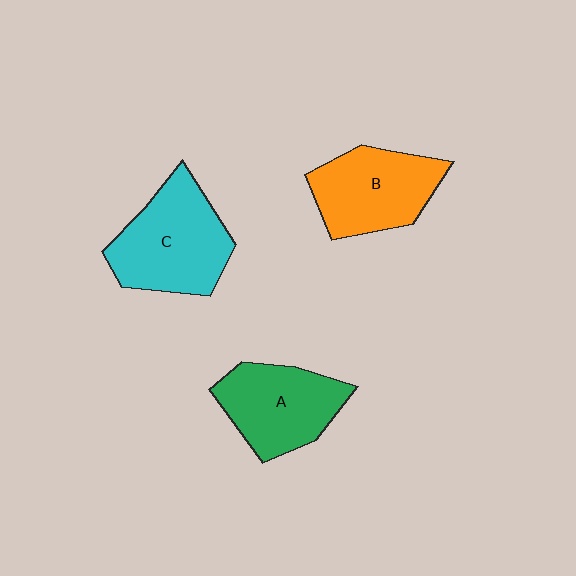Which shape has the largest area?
Shape C (cyan).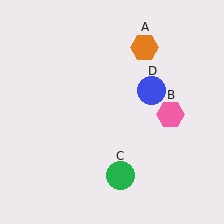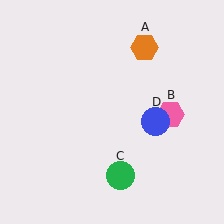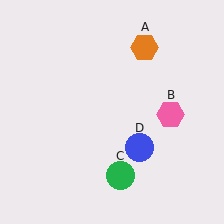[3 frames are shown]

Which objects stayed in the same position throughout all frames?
Orange hexagon (object A) and pink hexagon (object B) and green circle (object C) remained stationary.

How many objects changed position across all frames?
1 object changed position: blue circle (object D).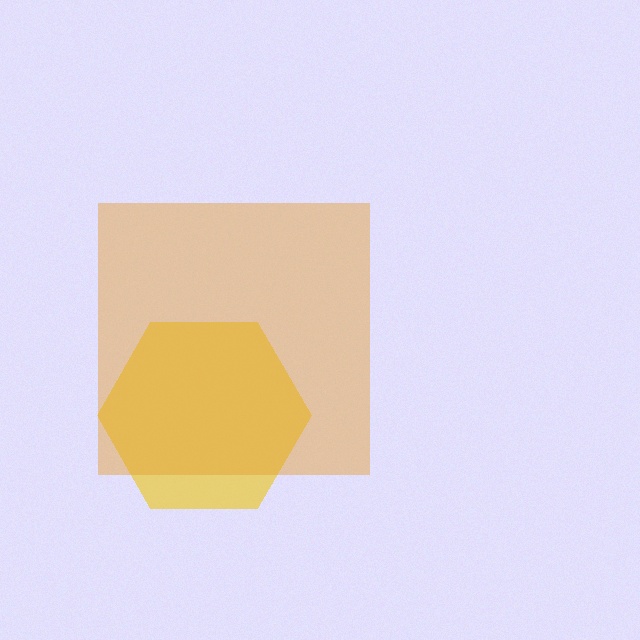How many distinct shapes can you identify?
There are 2 distinct shapes: a yellow hexagon, an orange square.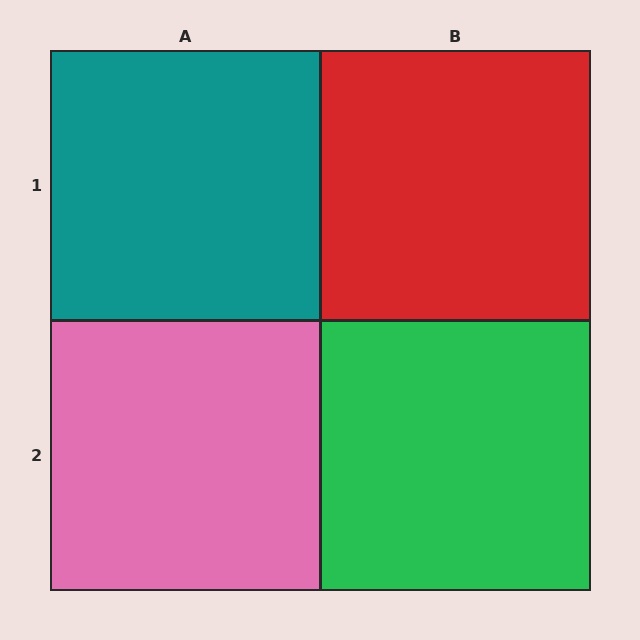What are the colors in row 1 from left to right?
Teal, red.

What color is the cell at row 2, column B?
Green.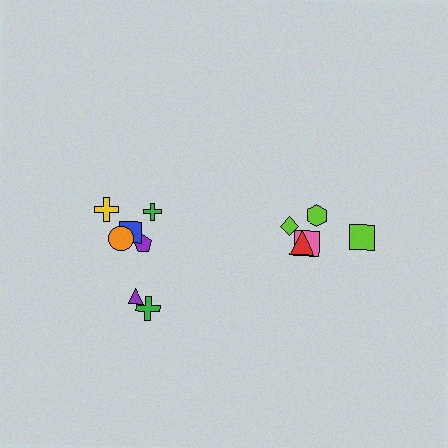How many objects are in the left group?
There are 7 objects.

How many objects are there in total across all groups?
There are 12 objects.